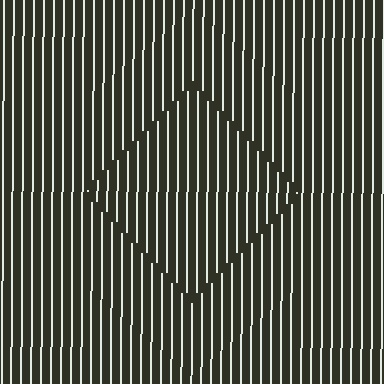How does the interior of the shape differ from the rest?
The interior of the shape contains the same grating, shifted by half a period — the contour is defined by the phase discontinuity where line-ends from the inner and outer gratings abut.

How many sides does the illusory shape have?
4 sides — the line-ends trace a square.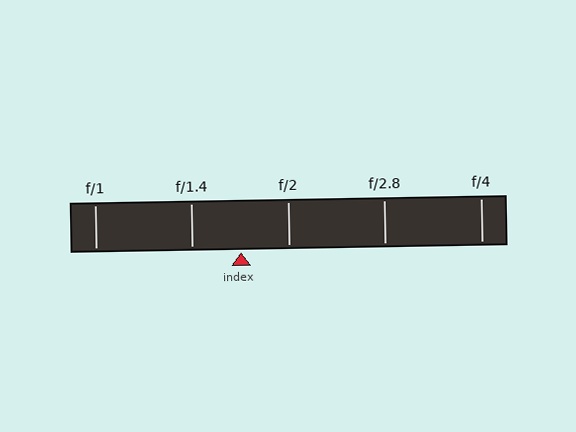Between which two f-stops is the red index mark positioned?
The index mark is between f/1.4 and f/2.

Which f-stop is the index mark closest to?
The index mark is closest to f/2.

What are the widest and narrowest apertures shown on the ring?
The widest aperture shown is f/1 and the narrowest is f/4.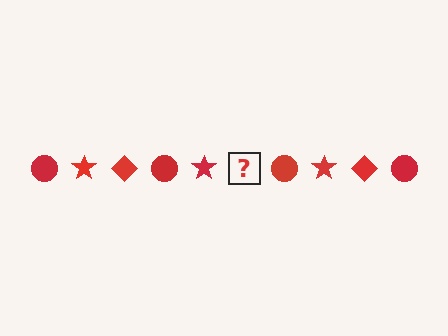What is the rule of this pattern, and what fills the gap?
The rule is that the pattern cycles through circle, star, diamond shapes in red. The gap should be filled with a red diamond.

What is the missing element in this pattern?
The missing element is a red diamond.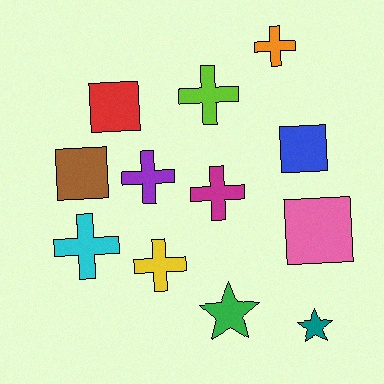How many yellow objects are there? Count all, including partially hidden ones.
There is 1 yellow object.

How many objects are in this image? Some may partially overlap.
There are 12 objects.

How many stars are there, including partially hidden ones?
There are 2 stars.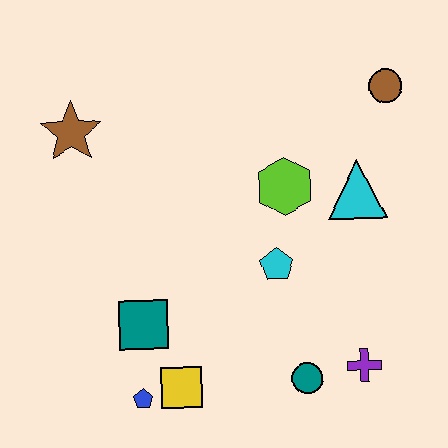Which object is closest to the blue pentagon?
The yellow square is closest to the blue pentagon.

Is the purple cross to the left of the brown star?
No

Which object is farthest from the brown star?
The purple cross is farthest from the brown star.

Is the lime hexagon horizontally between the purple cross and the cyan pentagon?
Yes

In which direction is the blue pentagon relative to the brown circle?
The blue pentagon is below the brown circle.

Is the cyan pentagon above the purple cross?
Yes